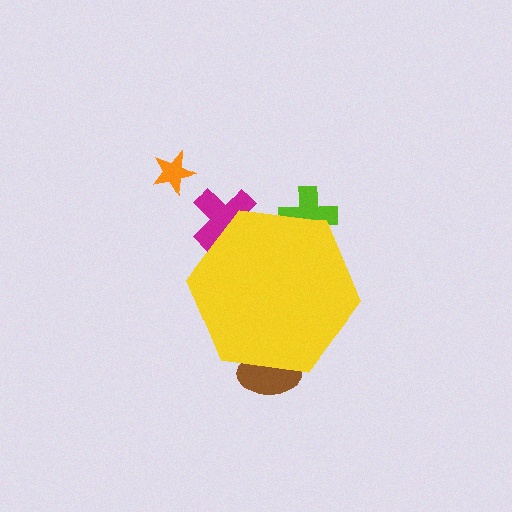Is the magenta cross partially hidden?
Yes, the magenta cross is partially hidden behind the yellow hexagon.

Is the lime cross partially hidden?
Yes, the lime cross is partially hidden behind the yellow hexagon.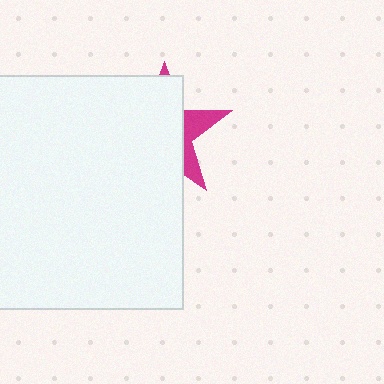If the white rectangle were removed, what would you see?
You would see the complete magenta star.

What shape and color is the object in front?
The object in front is a white rectangle.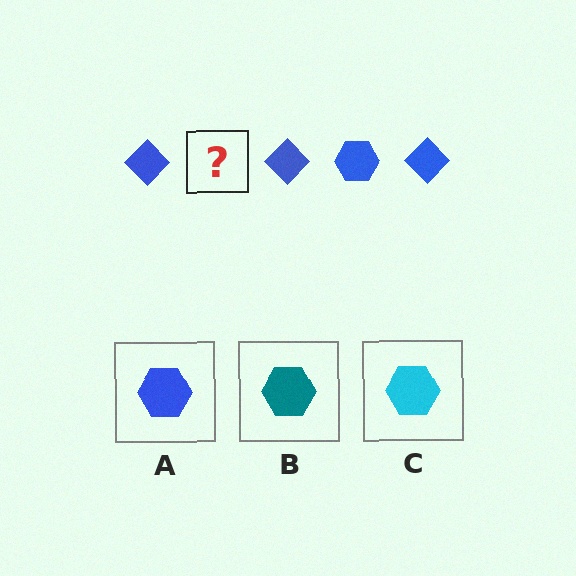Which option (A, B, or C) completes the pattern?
A.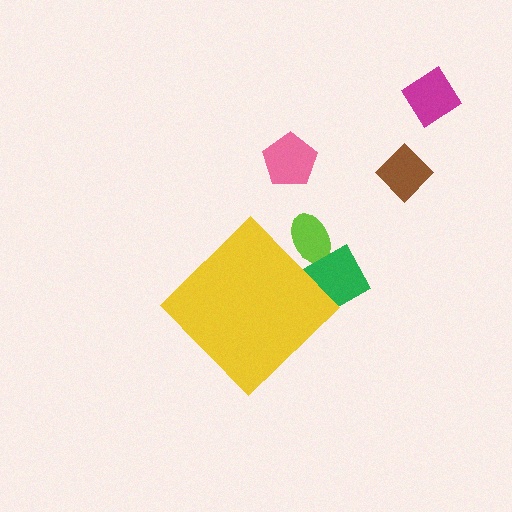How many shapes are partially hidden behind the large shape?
2 shapes are partially hidden.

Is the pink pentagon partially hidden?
No, the pink pentagon is fully visible.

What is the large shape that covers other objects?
A yellow diamond.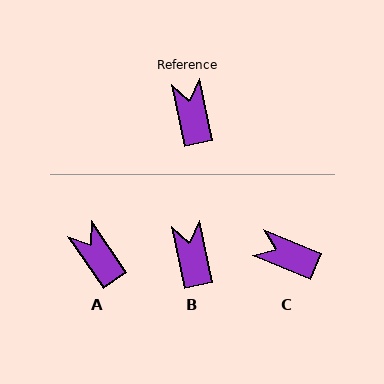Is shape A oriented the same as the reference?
No, it is off by about 22 degrees.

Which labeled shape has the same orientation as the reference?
B.